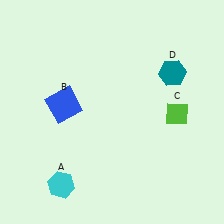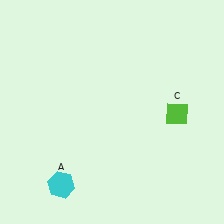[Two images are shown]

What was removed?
The teal hexagon (D), the blue square (B) were removed in Image 2.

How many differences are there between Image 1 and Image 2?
There are 2 differences between the two images.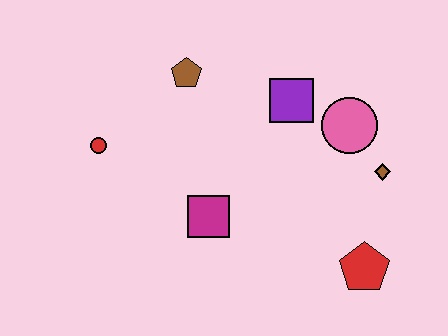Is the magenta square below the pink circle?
Yes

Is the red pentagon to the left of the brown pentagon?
No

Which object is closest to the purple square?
The pink circle is closest to the purple square.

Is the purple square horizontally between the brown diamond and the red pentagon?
No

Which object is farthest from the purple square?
The red circle is farthest from the purple square.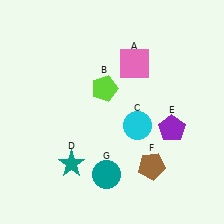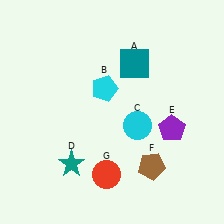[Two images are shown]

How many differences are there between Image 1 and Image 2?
There are 3 differences between the two images.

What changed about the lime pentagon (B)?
In Image 1, B is lime. In Image 2, it changed to cyan.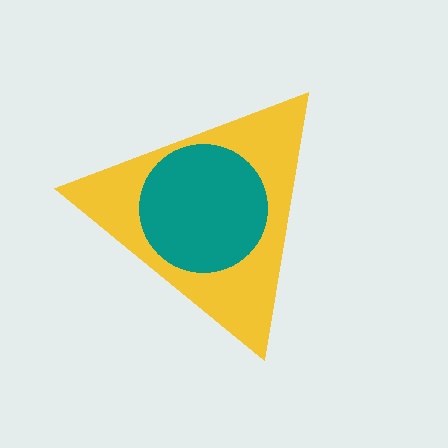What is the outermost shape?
The yellow triangle.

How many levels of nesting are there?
2.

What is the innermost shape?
The teal circle.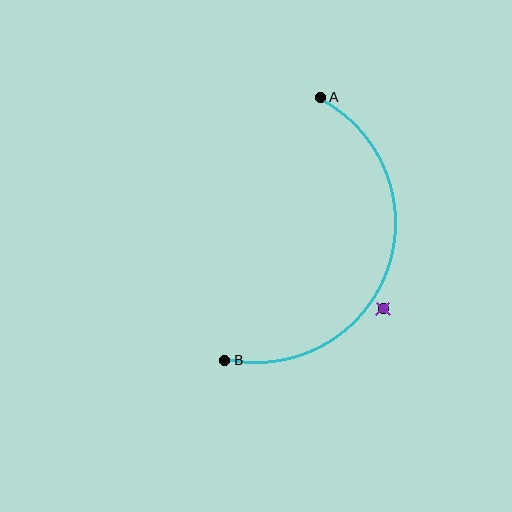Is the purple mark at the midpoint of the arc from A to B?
No — the purple mark does not lie on the arc at all. It sits slightly outside the curve.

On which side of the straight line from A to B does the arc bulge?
The arc bulges to the right of the straight line connecting A and B.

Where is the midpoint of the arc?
The arc midpoint is the point on the curve farthest from the straight line joining A and B. It sits to the right of that line.